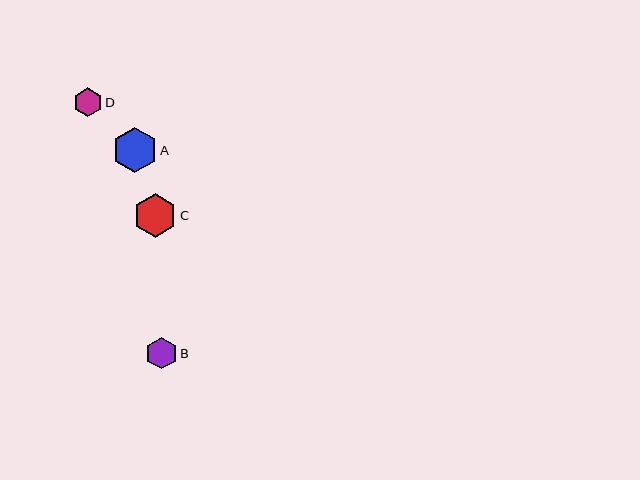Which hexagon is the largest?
Hexagon A is the largest with a size of approximately 45 pixels.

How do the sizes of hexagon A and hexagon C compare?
Hexagon A and hexagon C are approximately the same size.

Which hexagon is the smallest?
Hexagon D is the smallest with a size of approximately 29 pixels.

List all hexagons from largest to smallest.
From largest to smallest: A, C, B, D.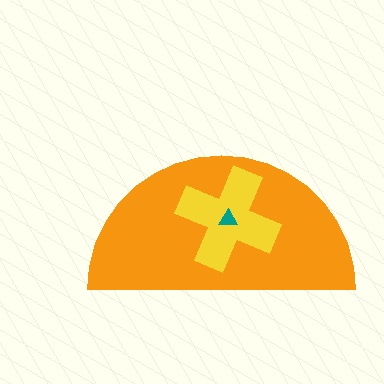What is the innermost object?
The teal triangle.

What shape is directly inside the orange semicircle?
The yellow cross.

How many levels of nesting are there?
3.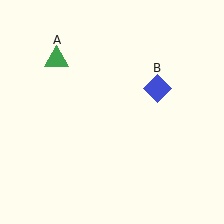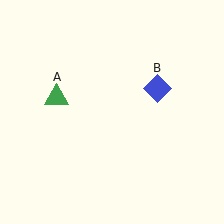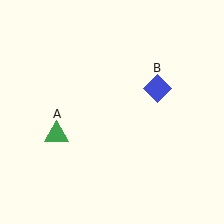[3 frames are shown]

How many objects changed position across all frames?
1 object changed position: green triangle (object A).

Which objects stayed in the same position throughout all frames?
Blue diamond (object B) remained stationary.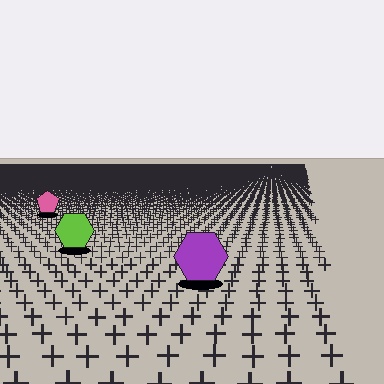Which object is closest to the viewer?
The purple hexagon is closest. The texture marks near it are larger and more spread out.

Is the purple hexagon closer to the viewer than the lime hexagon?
Yes. The purple hexagon is closer — you can tell from the texture gradient: the ground texture is coarser near it.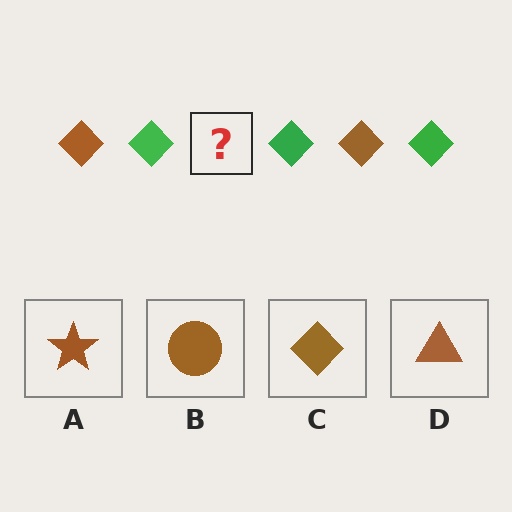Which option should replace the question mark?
Option C.